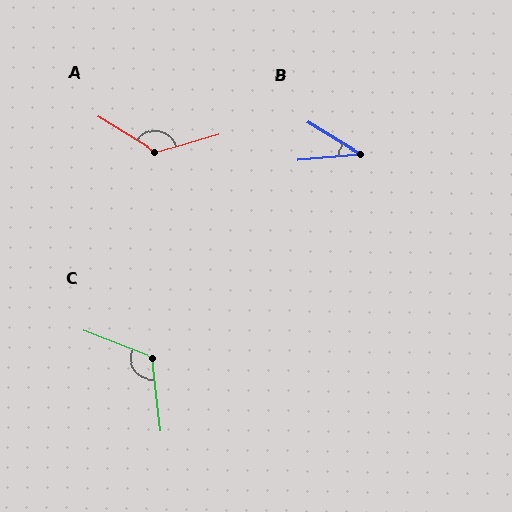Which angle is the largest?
A, at approximately 132 degrees.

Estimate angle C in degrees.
Approximately 118 degrees.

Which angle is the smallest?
B, at approximately 36 degrees.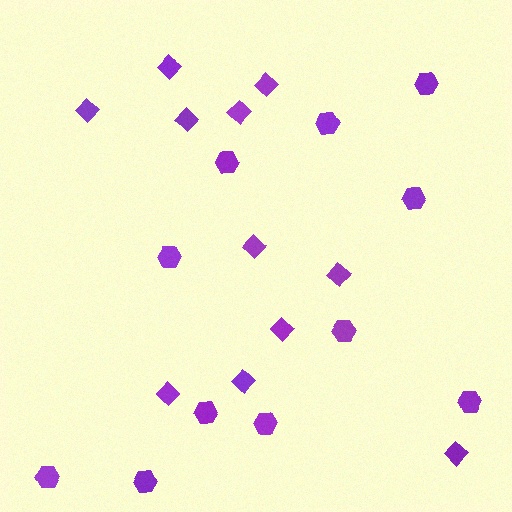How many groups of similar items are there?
There are 2 groups: one group of diamonds (11) and one group of hexagons (11).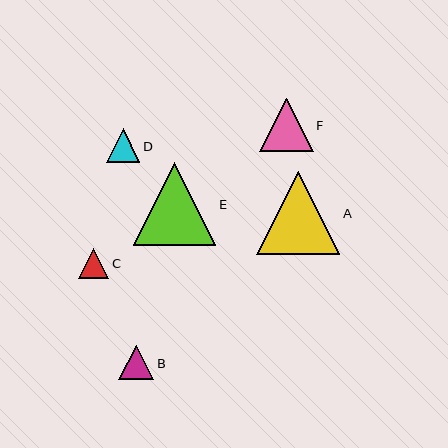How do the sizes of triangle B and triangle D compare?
Triangle B and triangle D are approximately the same size.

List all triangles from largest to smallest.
From largest to smallest: A, E, F, B, D, C.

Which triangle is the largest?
Triangle A is the largest with a size of approximately 84 pixels.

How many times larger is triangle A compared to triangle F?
Triangle A is approximately 1.6 times the size of triangle F.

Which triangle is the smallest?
Triangle C is the smallest with a size of approximately 30 pixels.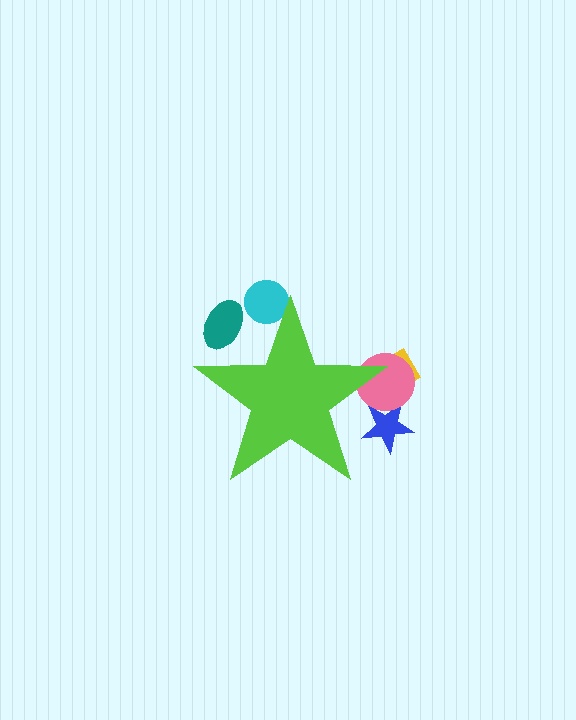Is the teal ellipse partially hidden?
Yes, the teal ellipse is partially hidden behind the lime star.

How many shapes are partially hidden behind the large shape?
5 shapes are partially hidden.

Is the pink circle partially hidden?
Yes, the pink circle is partially hidden behind the lime star.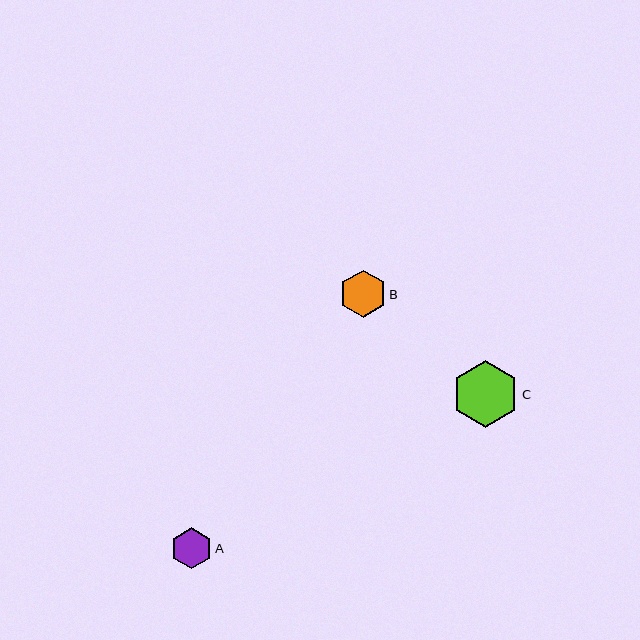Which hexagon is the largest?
Hexagon C is the largest with a size of approximately 67 pixels.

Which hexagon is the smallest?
Hexagon A is the smallest with a size of approximately 41 pixels.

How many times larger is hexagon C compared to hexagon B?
Hexagon C is approximately 1.4 times the size of hexagon B.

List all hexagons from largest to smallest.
From largest to smallest: C, B, A.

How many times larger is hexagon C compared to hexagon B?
Hexagon C is approximately 1.4 times the size of hexagon B.